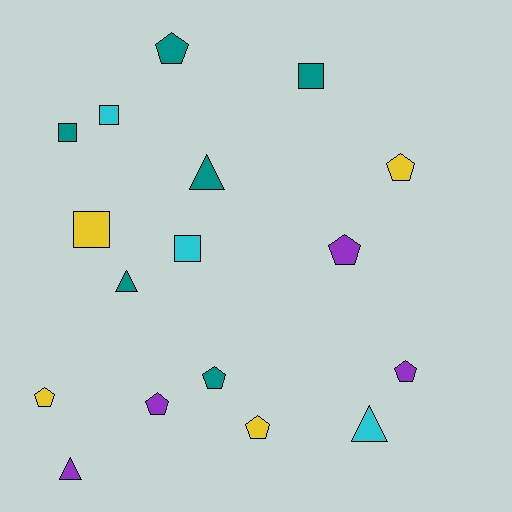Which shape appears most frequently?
Pentagon, with 8 objects.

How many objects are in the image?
There are 17 objects.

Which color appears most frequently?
Teal, with 6 objects.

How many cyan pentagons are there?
There are no cyan pentagons.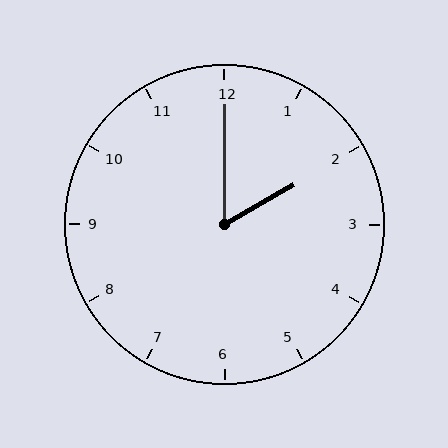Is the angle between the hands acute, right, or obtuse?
It is acute.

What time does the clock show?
2:00.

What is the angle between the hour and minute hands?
Approximately 60 degrees.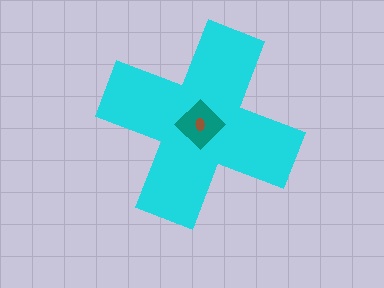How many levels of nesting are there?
3.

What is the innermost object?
The brown ellipse.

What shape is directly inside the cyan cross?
The teal diamond.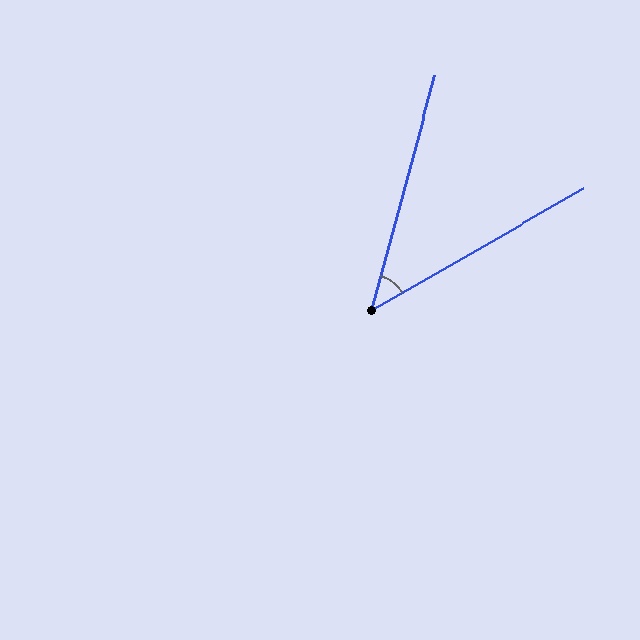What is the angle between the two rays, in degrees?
Approximately 45 degrees.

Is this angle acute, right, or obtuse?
It is acute.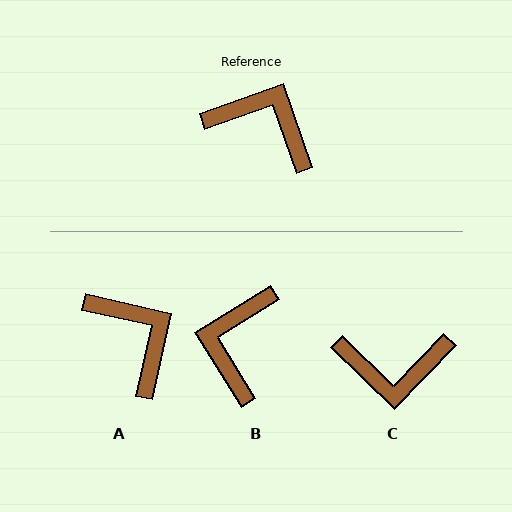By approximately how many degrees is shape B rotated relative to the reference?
Approximately 102 degrees counter-clockwise.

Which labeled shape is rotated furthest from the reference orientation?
C, about 154 degrees away.